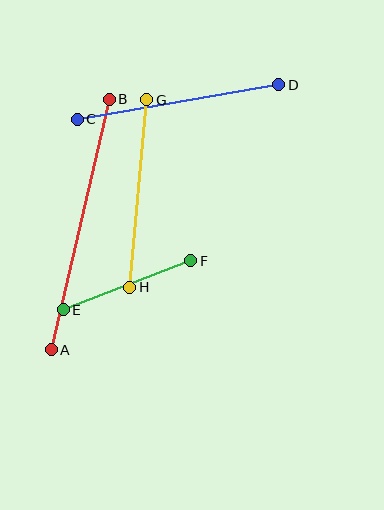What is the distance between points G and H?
The distance is approximately 188 pixels.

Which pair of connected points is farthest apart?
Points A and B are farthest apart.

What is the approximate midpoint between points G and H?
The midpoint is at approximately (138, 194) pixels.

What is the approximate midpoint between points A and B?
The midpoint is at approximately (80, 224) pixels.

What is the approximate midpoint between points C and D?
The midpoint is at approximately (178, 102) pixels.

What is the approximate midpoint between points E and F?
The midpoint is at approximately (127, 285) pixels.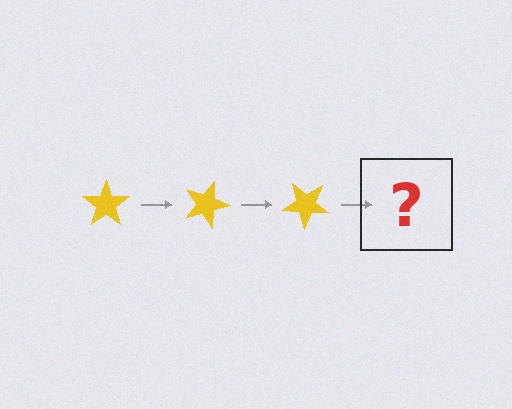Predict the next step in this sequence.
The next step is a yellow star rotated 60 degrees.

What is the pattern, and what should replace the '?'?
The pattern is that the star rotates 20 degrees each step. The '?' should be a yellow star rotated 60 degrees.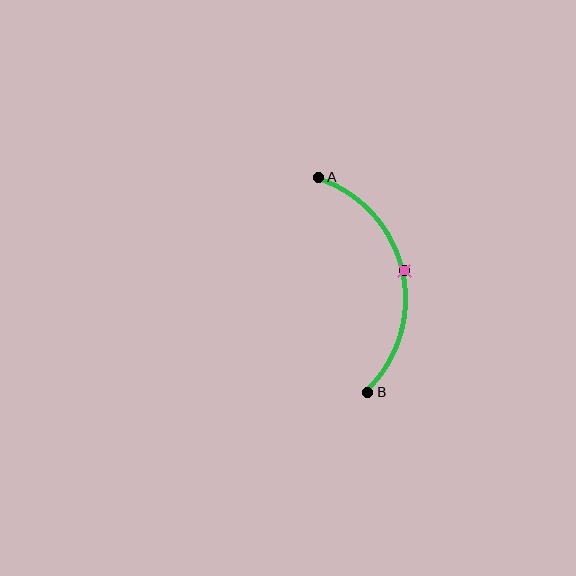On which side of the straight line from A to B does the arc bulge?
The arc bulges to the right of the straight line connecting A and B.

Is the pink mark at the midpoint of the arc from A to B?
Yes. The pink mark lies on the arc at equal arc-length from both A and B — it is the arc midpoint.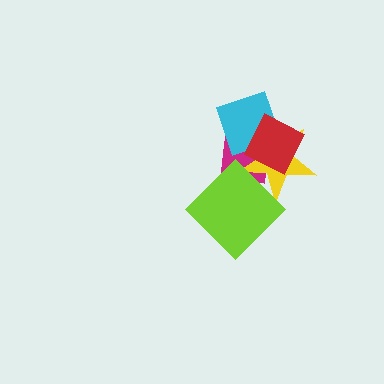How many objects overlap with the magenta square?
4 objects overlap with the magenta square.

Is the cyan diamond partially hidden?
Yes, it is partially covered by another shape.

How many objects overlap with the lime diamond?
2 objects overlap with the lime diamond.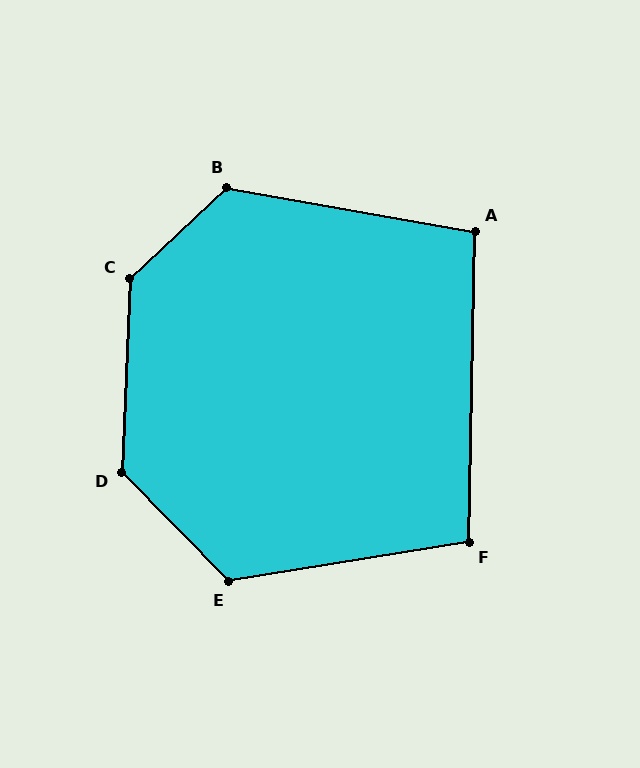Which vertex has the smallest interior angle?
A, at approximately 99 degrees.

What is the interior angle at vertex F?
Approximately 100 degrees (obtuse).